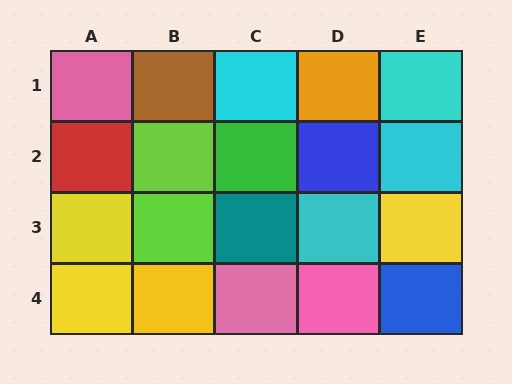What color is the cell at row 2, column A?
Red.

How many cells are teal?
1 cell is teal.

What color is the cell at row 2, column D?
Blue.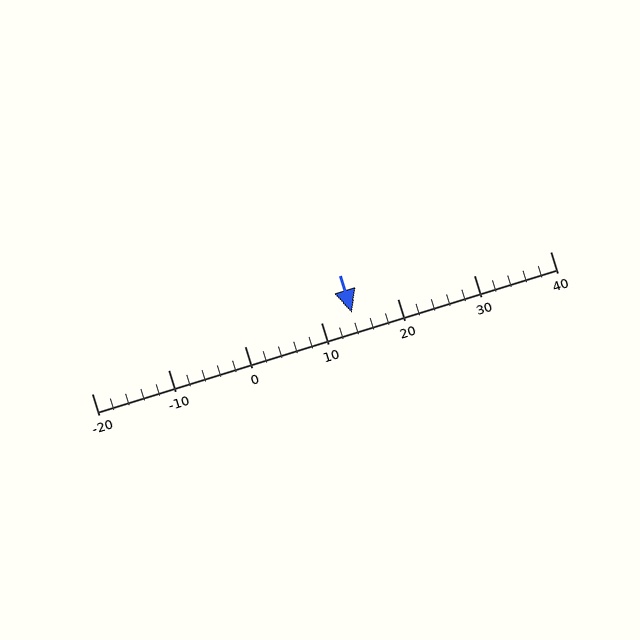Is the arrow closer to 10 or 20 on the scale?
The arrow is closer to 10.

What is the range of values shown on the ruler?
The ruler shows values from -20 to 40.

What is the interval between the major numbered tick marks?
The major tick marks are spaced 10 units apart.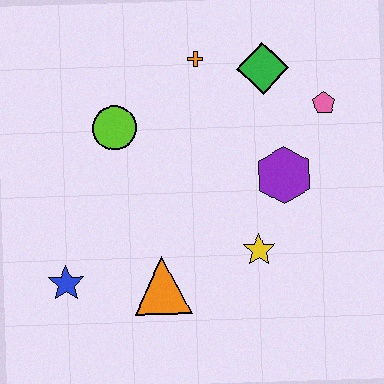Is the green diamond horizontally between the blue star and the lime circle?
No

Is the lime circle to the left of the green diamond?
Yes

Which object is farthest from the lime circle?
The pink pentagon is farthest from the lime circle.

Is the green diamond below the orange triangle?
No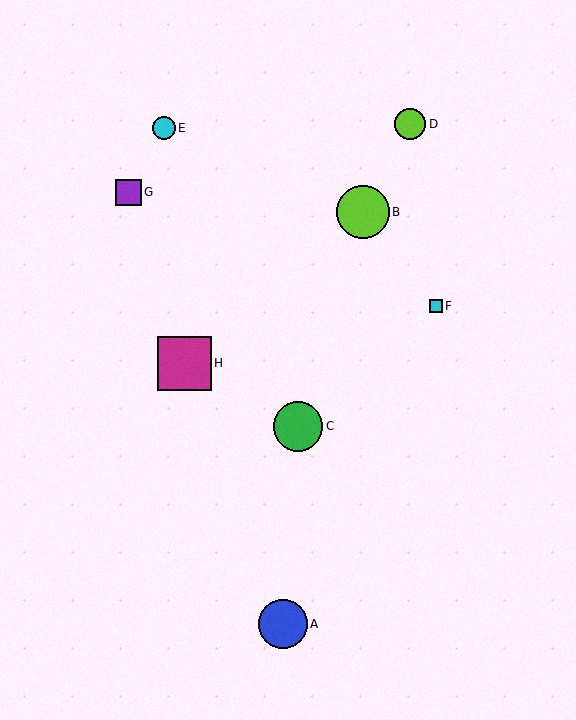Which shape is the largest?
The magenta square (labeled H) is the largest.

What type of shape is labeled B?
Shape B is a lime circle.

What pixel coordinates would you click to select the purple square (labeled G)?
Click at (128, 192) to select the purple square G.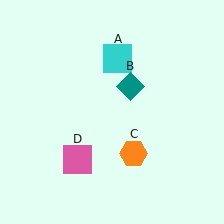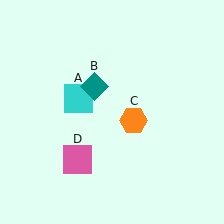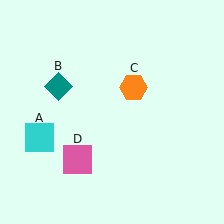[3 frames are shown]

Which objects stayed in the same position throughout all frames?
Pink square (object D) remained stationary.